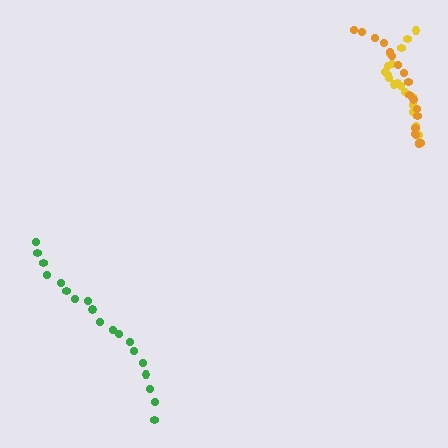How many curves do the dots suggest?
There are 3 distinct paths.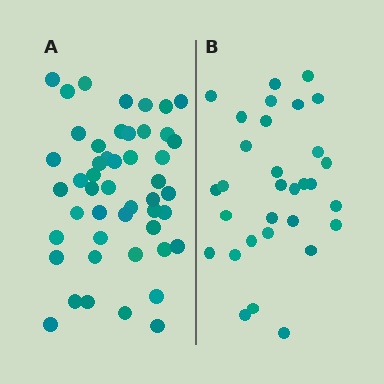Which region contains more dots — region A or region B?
Region A (the left region) has more dots.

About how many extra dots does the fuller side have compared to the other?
Region A has approximately 15 more dots than region B.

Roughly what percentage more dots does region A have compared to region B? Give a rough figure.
About 55% more.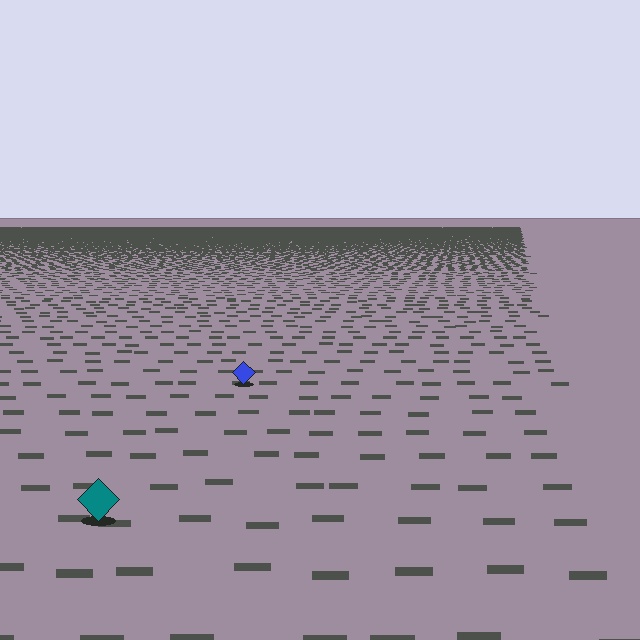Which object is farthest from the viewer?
The blue diamond is farthest from the viewer. It appears smaller and the ground texture around it is denser.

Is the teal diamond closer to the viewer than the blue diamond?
Yes. The teal diamond is closer — you can tell from the texture gradient: the ground texture is coarser near it.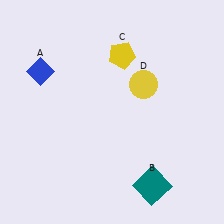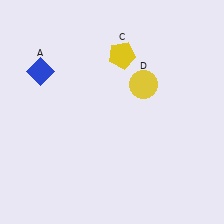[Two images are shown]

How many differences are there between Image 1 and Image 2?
There is 1 difference between the two images.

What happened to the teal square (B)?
The teal square (B) was removed in Image 2. It was in the bottom-right area of Image 1.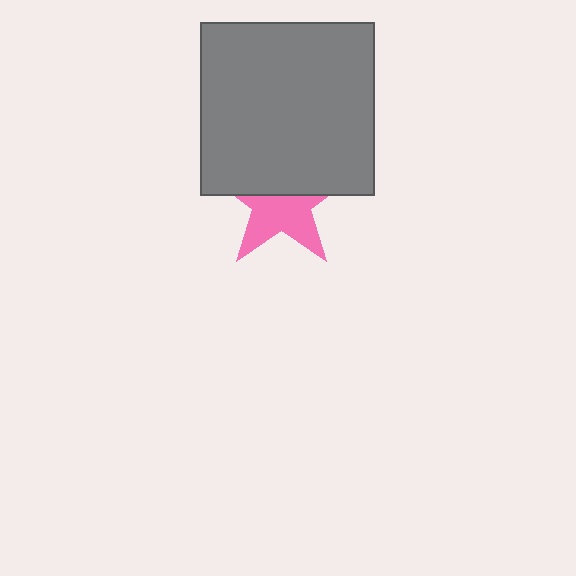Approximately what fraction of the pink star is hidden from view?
Roughly 49% of the pink star is hidden behind the gray square.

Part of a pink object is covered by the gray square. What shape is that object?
It is a star.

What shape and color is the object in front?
The object in front is a gray square.